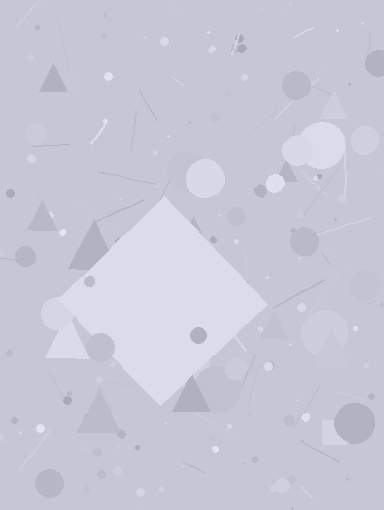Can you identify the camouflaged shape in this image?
The camouflaged shape is a diamond.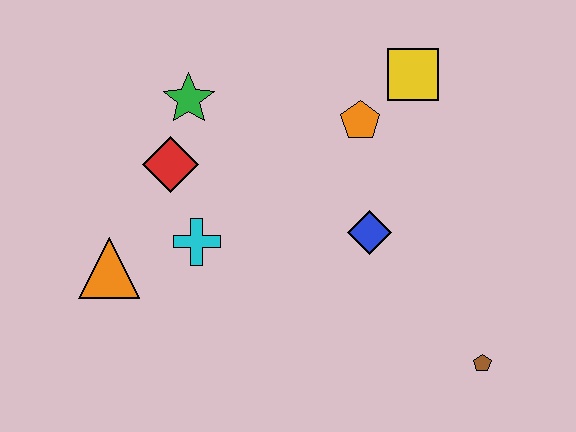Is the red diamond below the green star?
Yes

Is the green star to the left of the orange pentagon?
Yes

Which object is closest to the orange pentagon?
The yellow square is closest to the orange pentagon.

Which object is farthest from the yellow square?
The orange triangle is farthest from the yellow square.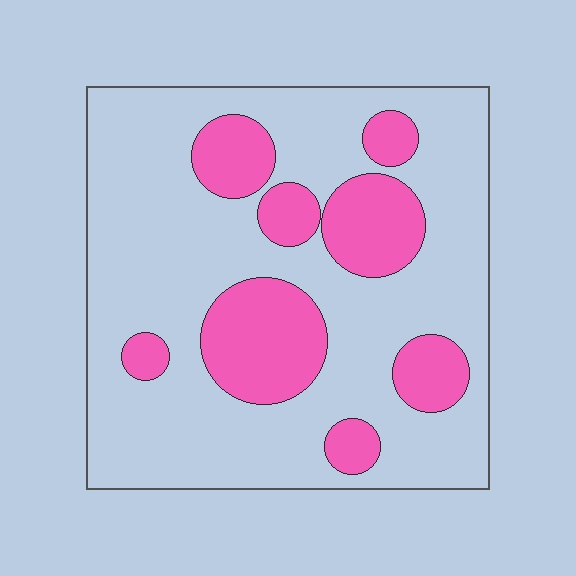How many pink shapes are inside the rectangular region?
8.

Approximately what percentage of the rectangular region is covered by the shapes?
Approximately 25%.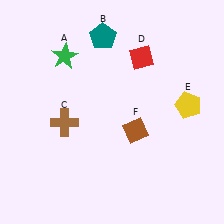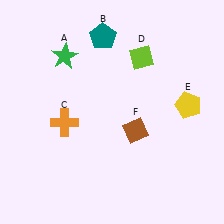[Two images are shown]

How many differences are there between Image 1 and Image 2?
There are 2 differences between the two images.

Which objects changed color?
C changed from brown to orange. D changed from red to lime.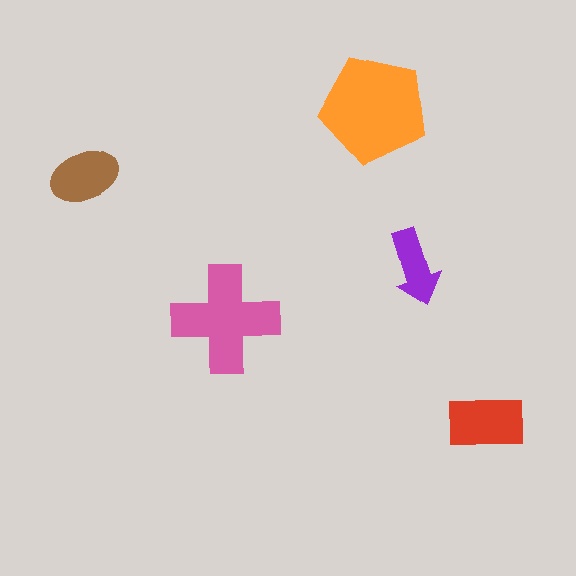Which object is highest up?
The orange pentagon is topmost.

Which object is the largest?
The orange pentagon.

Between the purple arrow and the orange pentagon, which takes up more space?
The orange pentagon.